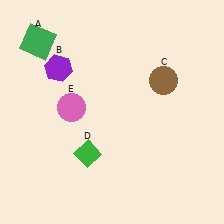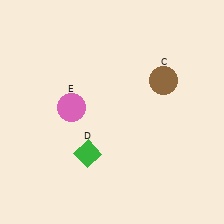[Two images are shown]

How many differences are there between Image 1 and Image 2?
There are 2 differences between the two images.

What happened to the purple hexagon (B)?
The purple hexagon (B) was removed in Image 2. It was in the top-left area of Image 1.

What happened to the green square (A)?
The green square (A) was removed in Image 2. It was in the top-left area of Image 1.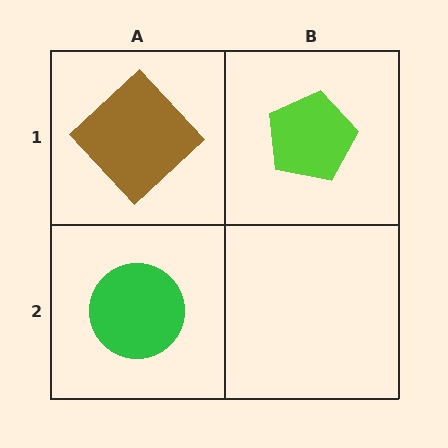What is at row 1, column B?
A lime pentagon.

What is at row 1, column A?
A brown diamond.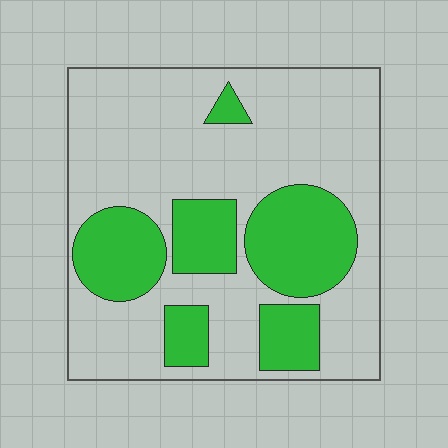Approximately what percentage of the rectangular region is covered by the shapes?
Approximately 30%.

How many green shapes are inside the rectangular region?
6.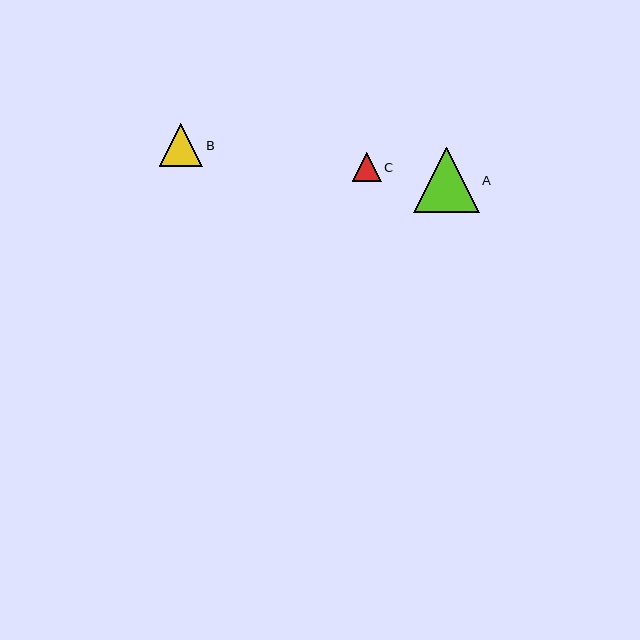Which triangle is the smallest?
Triangle C is the smallest with a size of approximately 29 pixels.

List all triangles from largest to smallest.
From largest to smallest: A, B, C.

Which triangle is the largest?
Triangle A is the largest with a size of approximately 65 pixels.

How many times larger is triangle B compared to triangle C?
Triangle B is approximately 1.5 times the size of triangle C.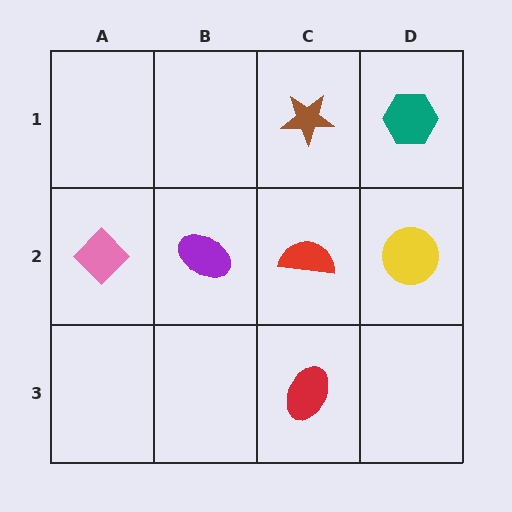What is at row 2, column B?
A purple ellipse.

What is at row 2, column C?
A red semicircle.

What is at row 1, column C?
A brown star.